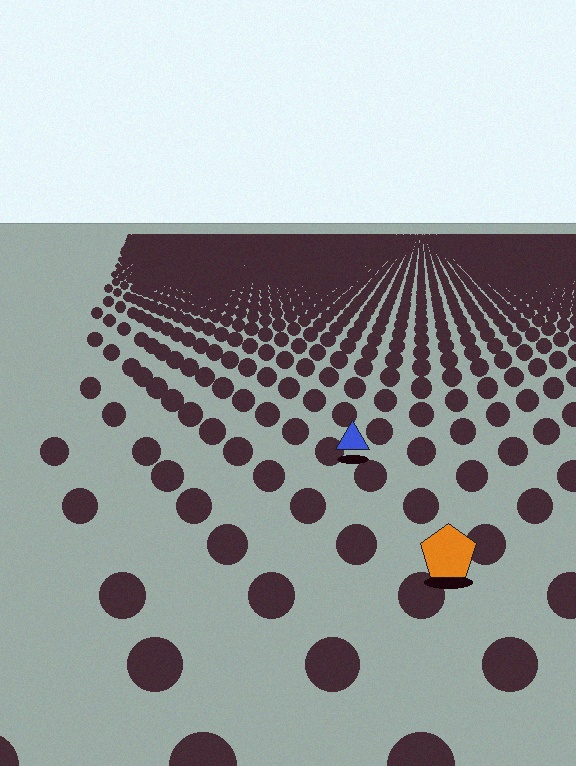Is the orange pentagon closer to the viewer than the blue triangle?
Yes. The orange pentagon is closer — you can tell from the texture gradient: the ground texture is coarser near it.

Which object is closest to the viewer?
The orange pentagon is closest. The texture marks near it are larger and more spread out.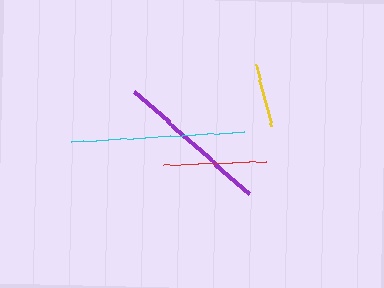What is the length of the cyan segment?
The cyan segment is approximately 174 pixels long.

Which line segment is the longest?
The cyan line is the longest at approximately 174 pixels.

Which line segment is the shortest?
The yellow line is the shortest at approximately 64 pixels.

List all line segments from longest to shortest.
From longest to shortest: cyan, purple, red, yellow.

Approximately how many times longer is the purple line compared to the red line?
The purple line is approximately 1.5 times the length of the red line.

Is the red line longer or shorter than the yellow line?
The red line is longer than the yellow line.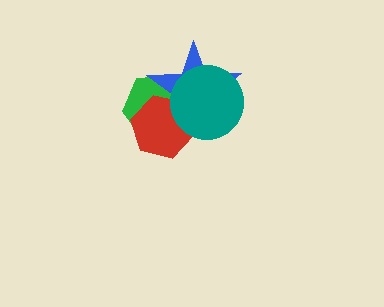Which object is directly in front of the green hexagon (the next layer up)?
The blue star is directly in front of the green hexagon.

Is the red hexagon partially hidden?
Yes, it is partially covered by another shape.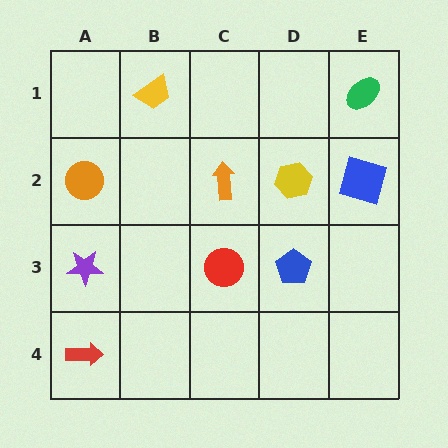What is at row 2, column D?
A yellow hexagon.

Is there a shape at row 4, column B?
No, that cell is empty.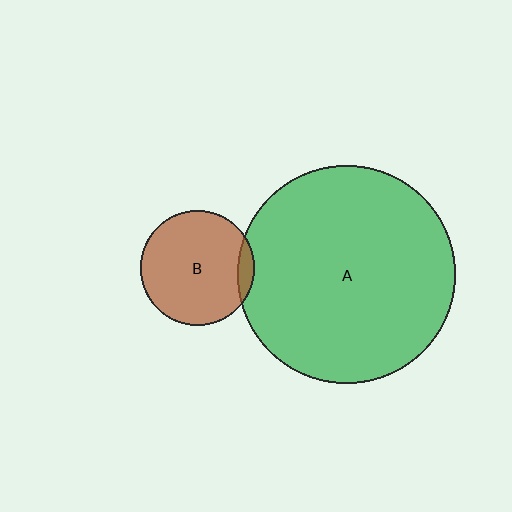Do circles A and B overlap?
Yes.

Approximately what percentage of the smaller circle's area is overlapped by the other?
Approximately 10%.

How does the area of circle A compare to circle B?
Approximately 3.6 times.